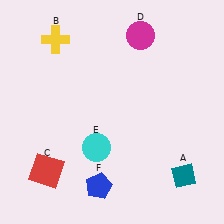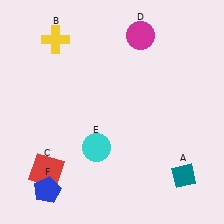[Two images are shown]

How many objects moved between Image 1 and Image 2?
1 object moved between the two images.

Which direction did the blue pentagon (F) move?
The blue pentagon (F) moved left.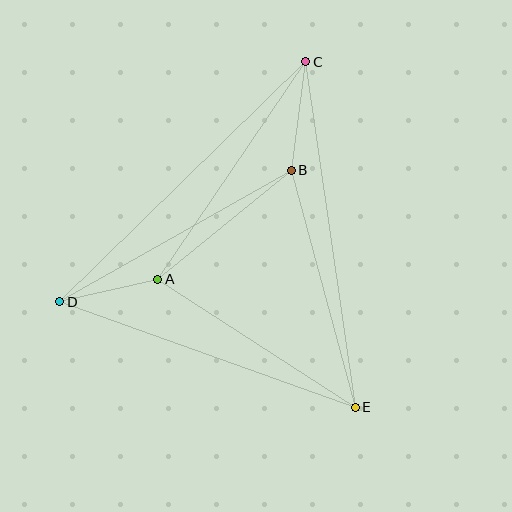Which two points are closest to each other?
Points A and D are closest to each other.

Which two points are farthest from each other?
Points C and E are farthest from each other.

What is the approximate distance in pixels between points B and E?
The distance between B and E is approximately 246 pixels.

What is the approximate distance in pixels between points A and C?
The distance between A and C is approximately 263 pixels.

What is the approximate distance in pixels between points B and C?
The distance between B and C is approximately 110 pixels.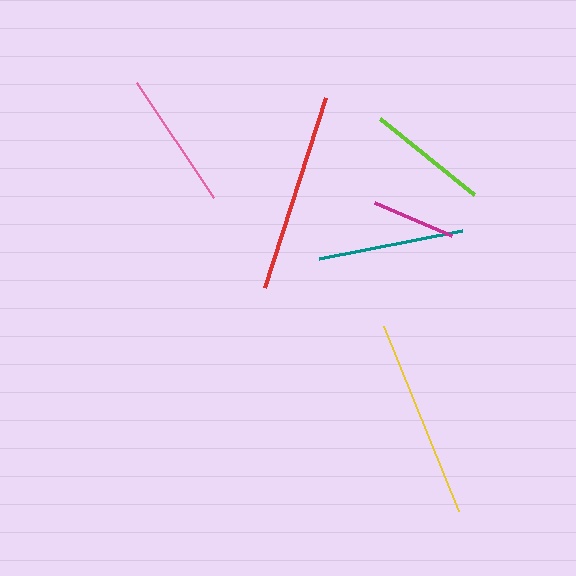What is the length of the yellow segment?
The yellow segment is approximately 200 pixels long.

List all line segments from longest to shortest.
From longest to shortest: yellow, red, teal, pink, lime, magenta.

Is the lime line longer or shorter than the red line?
The red line is longer than the lime line.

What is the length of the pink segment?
The pink segment is approximately 138 pixels long.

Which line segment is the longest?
The yellow line is the longest at approximately 200 pixels.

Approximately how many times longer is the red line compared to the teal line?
The red line is approximately 1.4 times the length of the teal line.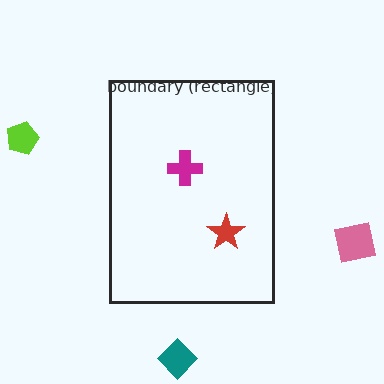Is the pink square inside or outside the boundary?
Outside.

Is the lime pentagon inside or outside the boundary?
Outside.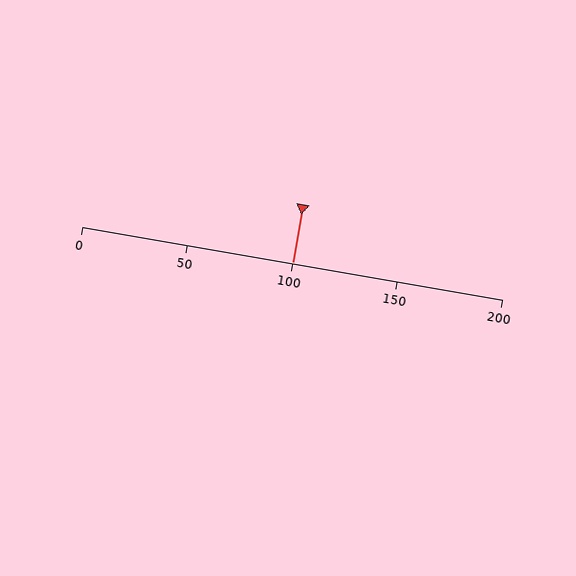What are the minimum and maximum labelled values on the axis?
The axis runs from 0 to 200.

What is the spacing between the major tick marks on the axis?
The major ticks are spaced 50 apart.